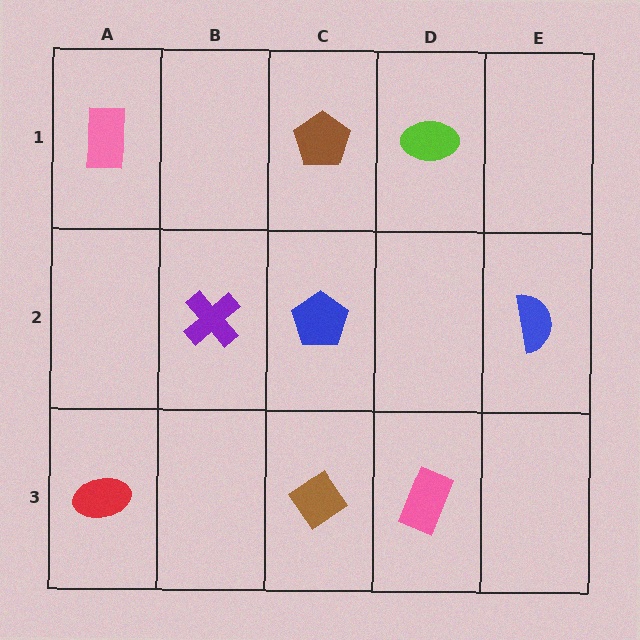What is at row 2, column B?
A purple cross.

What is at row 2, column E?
A blue semicircle.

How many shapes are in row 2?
3 shapes.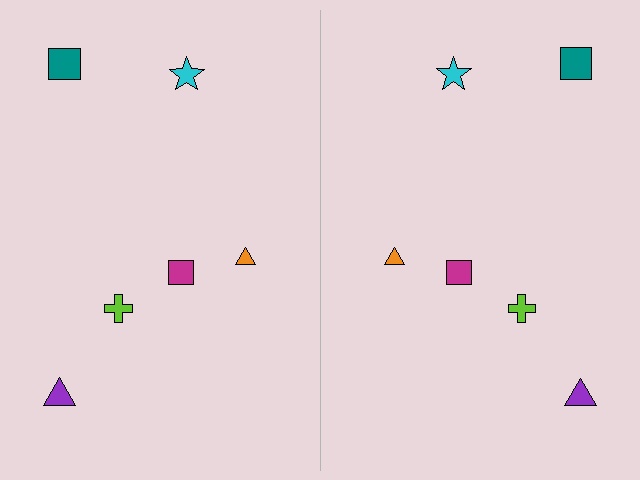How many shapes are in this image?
There are 12 shapes in this image.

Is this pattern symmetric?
Yes, this pattern has bilateral (reflection) symmetry.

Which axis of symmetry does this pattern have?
The pattern has a vertical axis of symmetry running through the center of the image.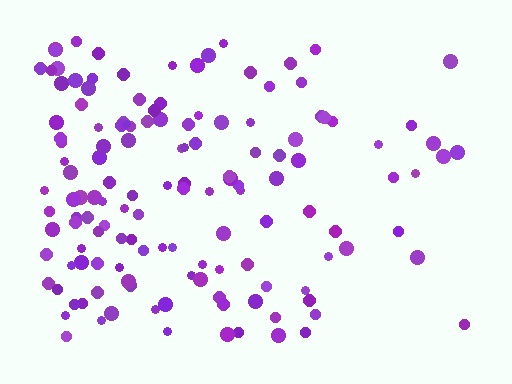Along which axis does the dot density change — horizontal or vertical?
Horizontal.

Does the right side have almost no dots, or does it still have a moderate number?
Still a moderate number, just noticeably fewer than the left.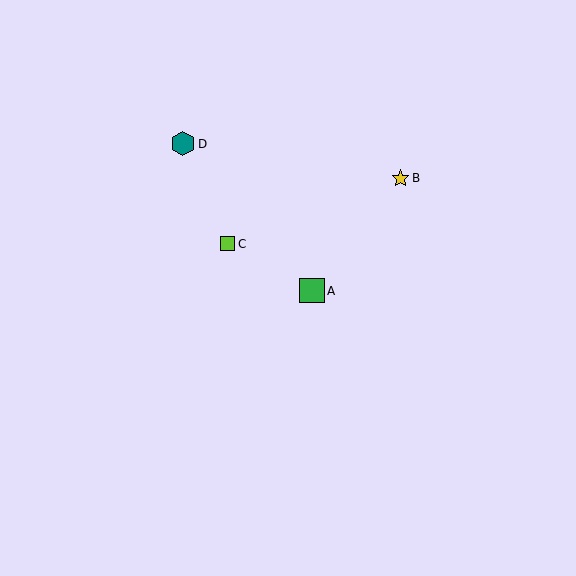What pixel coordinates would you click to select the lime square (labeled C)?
Click at (228, 244) to select the lime square C.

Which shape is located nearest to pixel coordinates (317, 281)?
The green square (labeled A) at (312, 291) is nearest to that location.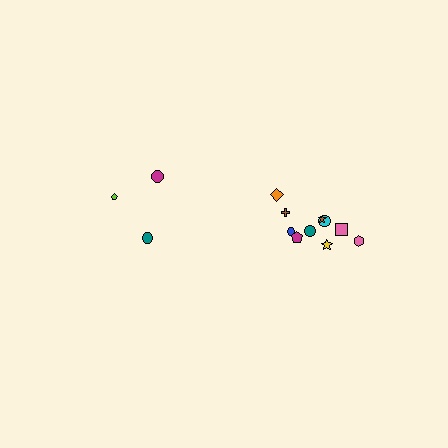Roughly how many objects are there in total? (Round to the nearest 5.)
Roughly 15 objects in total.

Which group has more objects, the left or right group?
The right group.